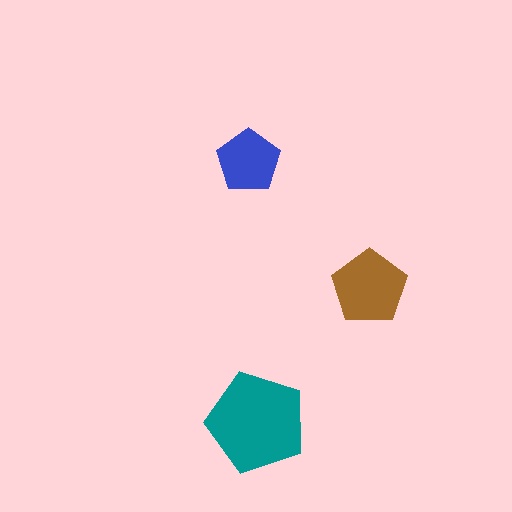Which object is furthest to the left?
The blue pentagon is leftmost.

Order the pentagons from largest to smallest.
the teal one, the brown one, the blue one.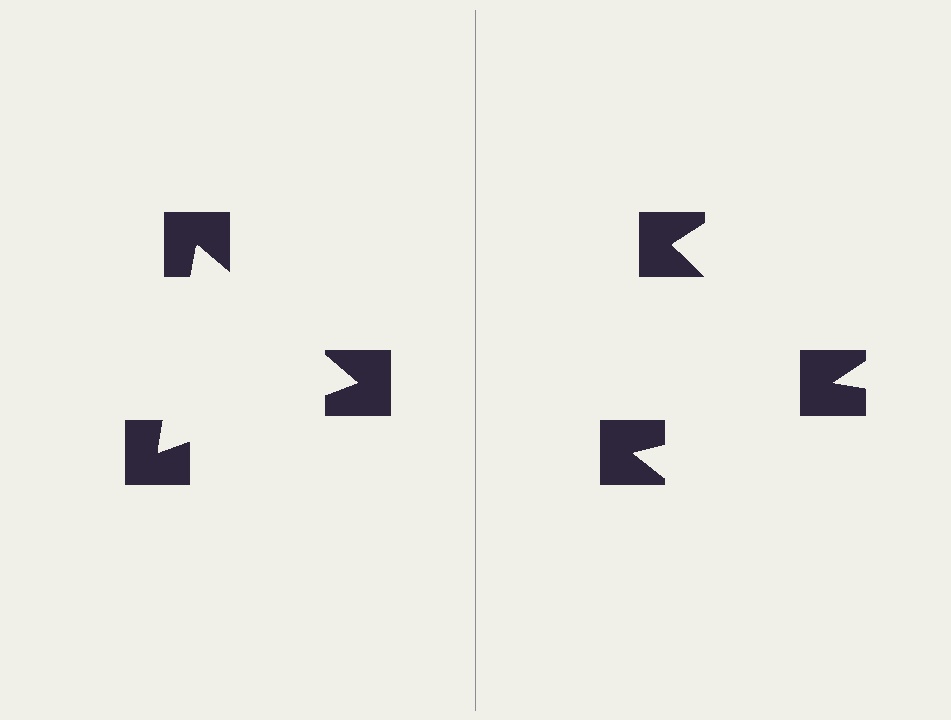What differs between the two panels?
The notched squares are positioned identically on both sides; only the wedge orientations differ. On the left they align to a triangle; on the right they are misaligned.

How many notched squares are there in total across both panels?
6 — 3 on each side.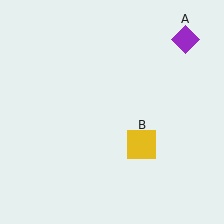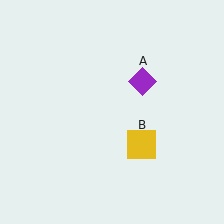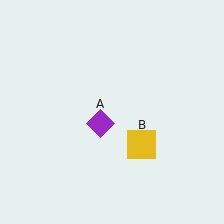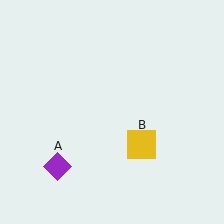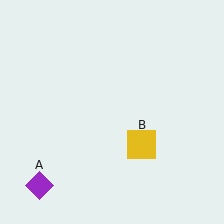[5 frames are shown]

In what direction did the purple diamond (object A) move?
The purple diamond (object A) moved down and to the left.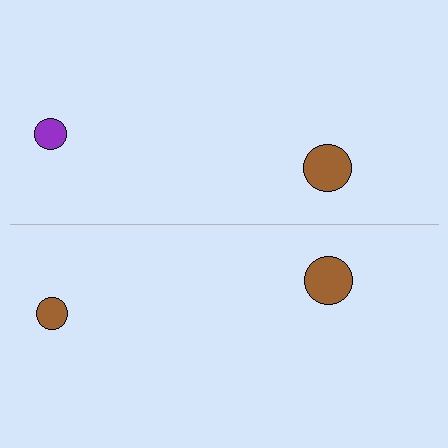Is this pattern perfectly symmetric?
No, the pattern is not perfectly symmetric. The brown circle on the bottom side breaks the symmetry — its mirror counterpart is purple.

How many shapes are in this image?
There are 4 shapes in this image.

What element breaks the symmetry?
The brown circle on the bottom side breaks the symmetry — its mirror counterpart is purple.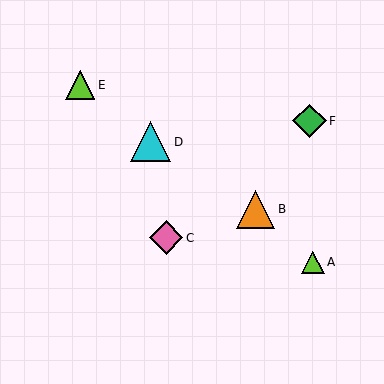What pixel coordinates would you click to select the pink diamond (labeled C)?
Click at (166, 238) to select the pink diamond C.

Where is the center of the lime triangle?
The center of the lime triangle is at (80, 85).